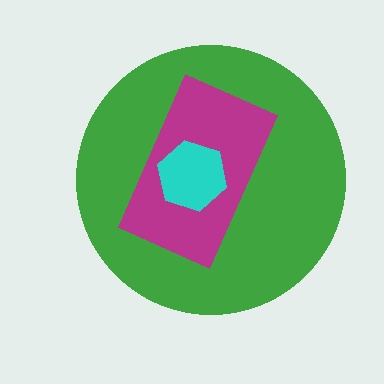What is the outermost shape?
The green circle.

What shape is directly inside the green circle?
The magenta rectangle.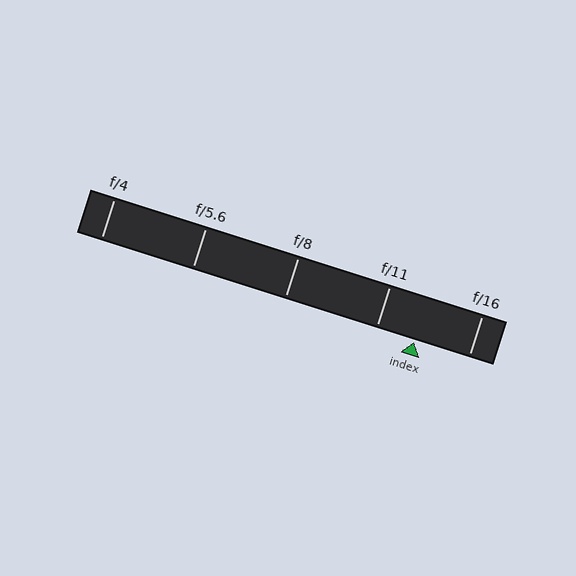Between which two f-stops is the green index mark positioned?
The index mark is between f/11 and f/16.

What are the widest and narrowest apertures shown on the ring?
The widest aperture shown is f/4 and the narrowest is f/16.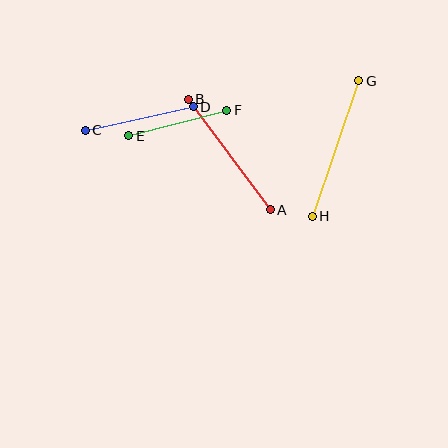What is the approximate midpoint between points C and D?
The midpoint is at approximately (139, 118) pixels.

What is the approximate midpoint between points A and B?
The midpoint is at approximately (229, 155) pixels.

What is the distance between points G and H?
The distance is approximately 143 pixels.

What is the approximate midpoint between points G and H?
The midpoint is at approximately (336, 148) pixels.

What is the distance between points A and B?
The distance is approximately 138 pixels.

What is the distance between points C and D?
The distance is approximately 111 pixels.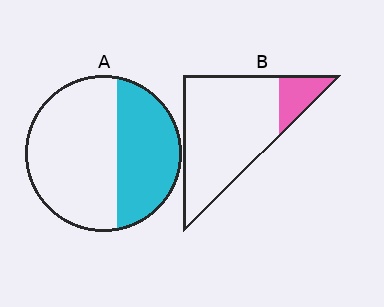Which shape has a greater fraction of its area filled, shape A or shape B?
Shape A.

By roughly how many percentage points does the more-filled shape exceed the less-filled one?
By roughly 25 percentage points (A over B).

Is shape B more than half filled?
No.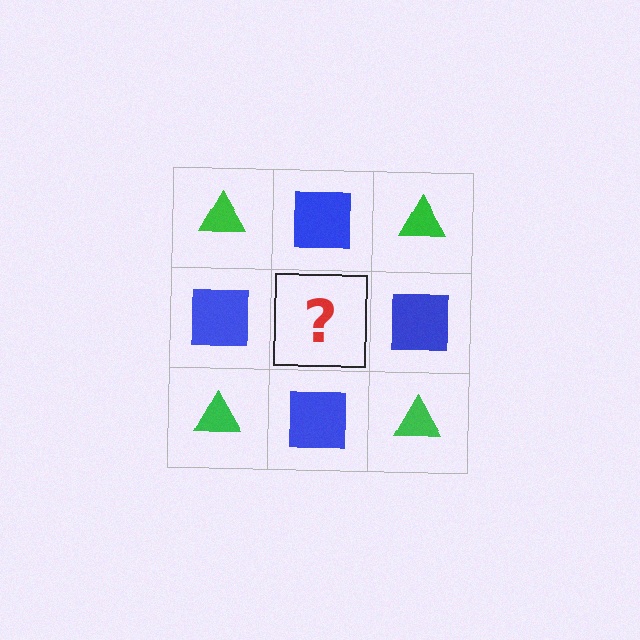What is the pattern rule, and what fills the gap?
The rule is that it alternates green triangle and blue square in a checkerboard pattern. The gap should be filled with a green triangle.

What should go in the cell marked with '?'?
The missing cell should contain a green triangle.